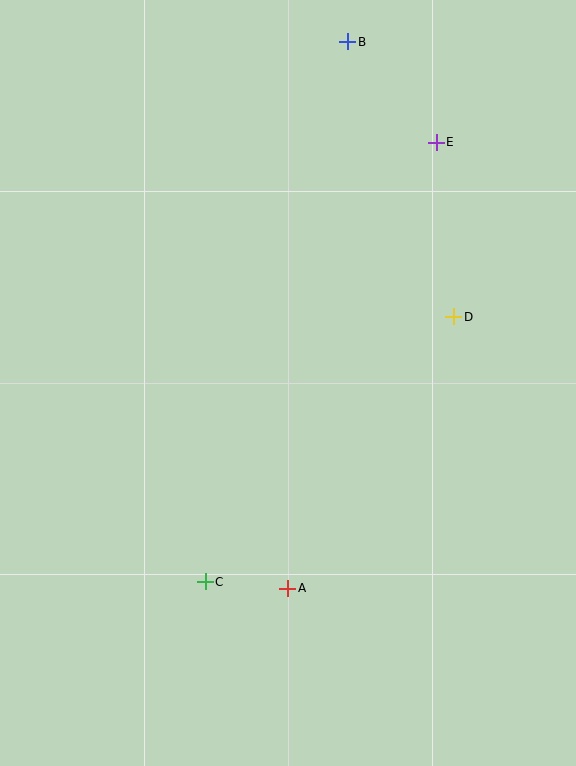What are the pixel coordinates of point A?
Point A is at (288, 588).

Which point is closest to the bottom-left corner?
Point C is closest to the bottom-left corner.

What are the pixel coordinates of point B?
Point B is at (348, 42).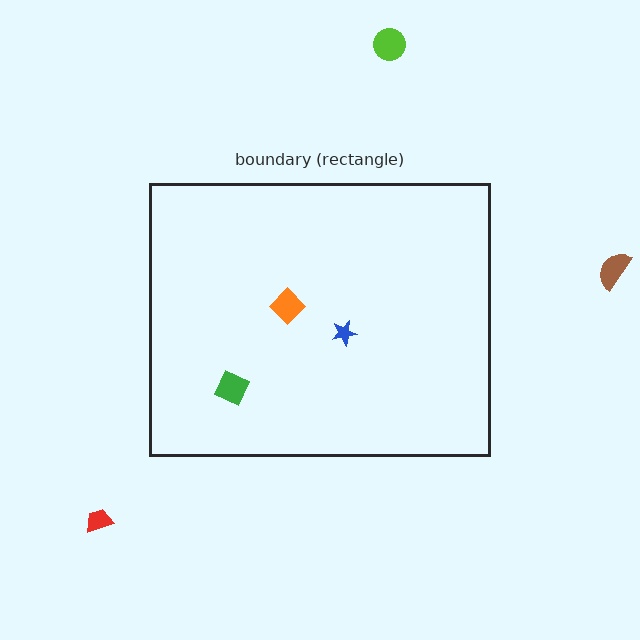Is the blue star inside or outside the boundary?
Inside.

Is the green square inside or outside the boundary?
Inside.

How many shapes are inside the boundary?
3 inside, 3 outside.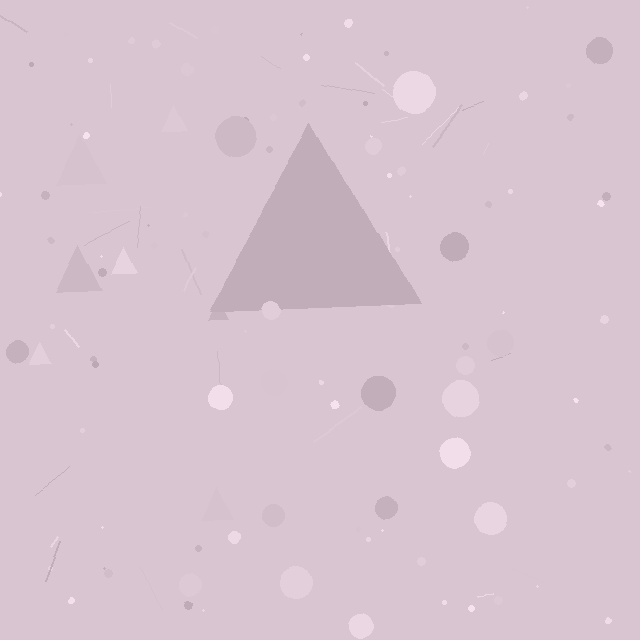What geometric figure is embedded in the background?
A triangle is embedded in the background.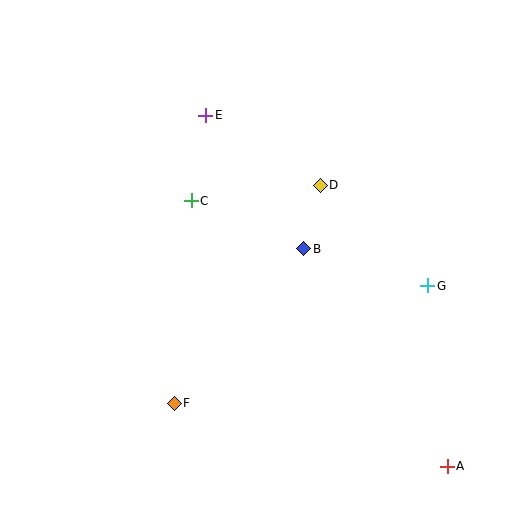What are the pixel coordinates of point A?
Point A is at (447, 466).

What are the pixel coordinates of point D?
Point D is at (320, 185).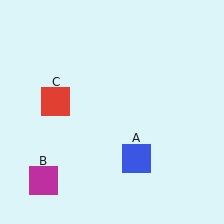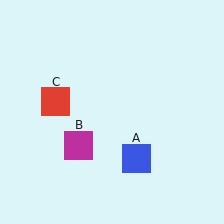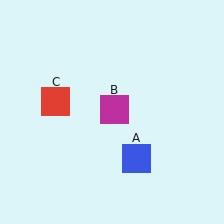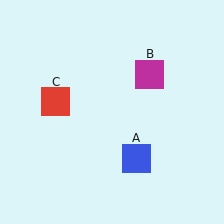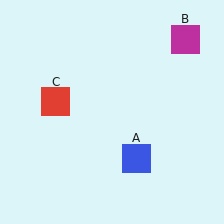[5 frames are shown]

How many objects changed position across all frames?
1 object changed position: magenta square (object B).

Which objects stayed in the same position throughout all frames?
Blue square (object A) and red square (object C) remained stationary.